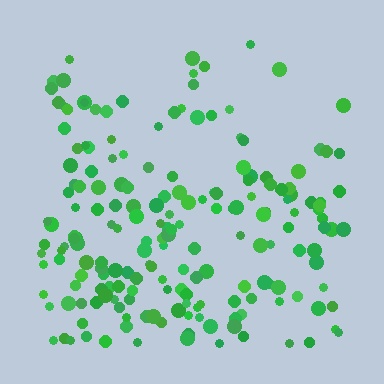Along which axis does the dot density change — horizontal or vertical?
Vertical.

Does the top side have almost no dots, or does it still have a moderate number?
Still a moderate number, just noticeably fewer than the bottom.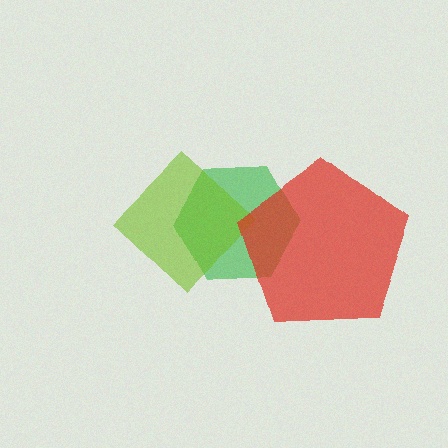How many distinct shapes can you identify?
There are 3 distinct shapes: a green hexagon, a lime diamond, a red pentagon.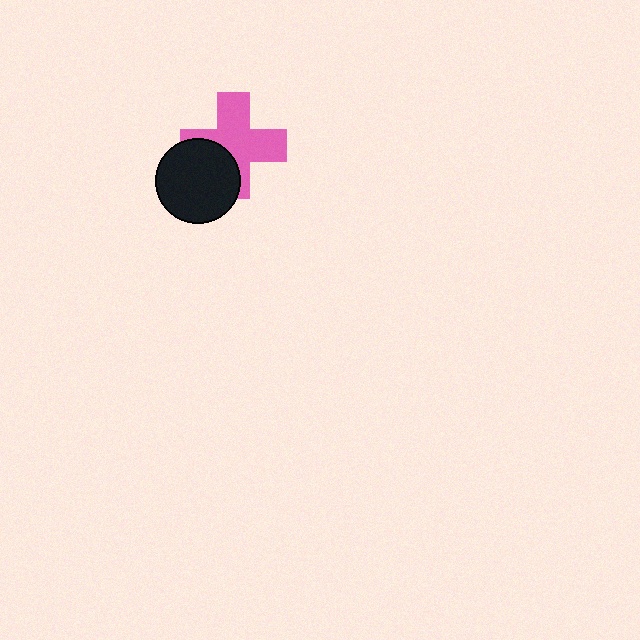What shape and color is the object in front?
The object in front is a black circle.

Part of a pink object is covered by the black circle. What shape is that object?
It is a cross.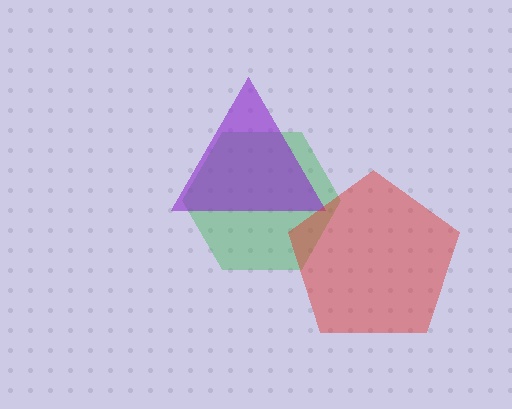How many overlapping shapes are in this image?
There are 3 overlapping shapes in the image.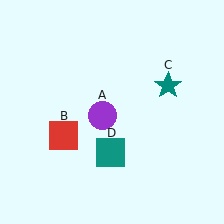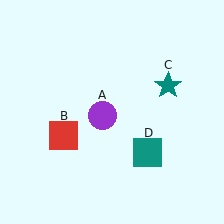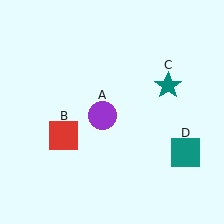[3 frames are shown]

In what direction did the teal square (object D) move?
The teal square (object D) moved right.